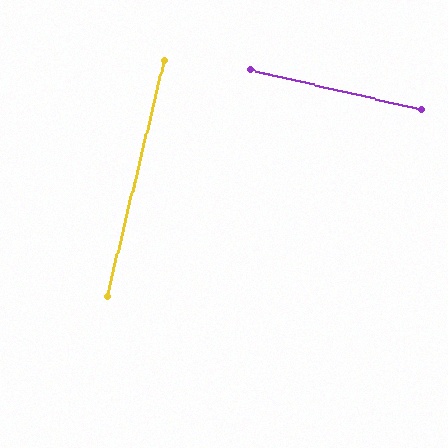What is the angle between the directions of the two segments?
Approximately 89 degrees.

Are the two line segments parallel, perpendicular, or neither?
Perpendicular — they meet at approximately 89°.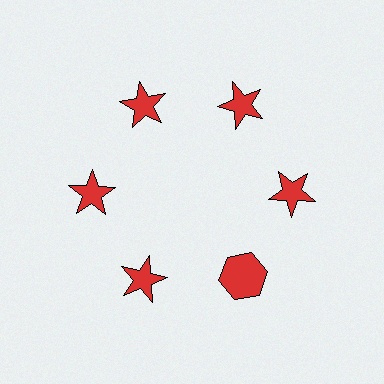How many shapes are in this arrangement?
There are 6 shapes arranged in a ring pattern.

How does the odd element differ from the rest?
It has a different shape: hexagon instead of star.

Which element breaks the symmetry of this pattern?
The red hexagon at roughly the 5 o'clock position breaks the symmetry. All other shapes are red stars.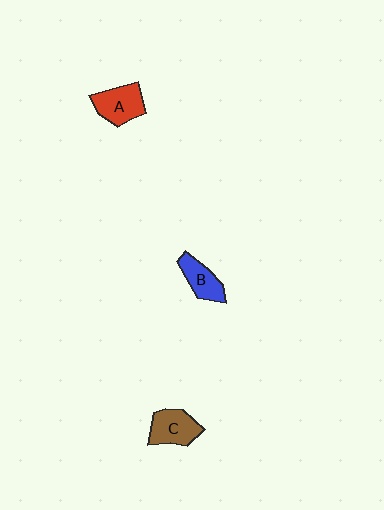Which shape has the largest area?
Shape A (red).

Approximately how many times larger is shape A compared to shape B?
Approximately 1.2 times.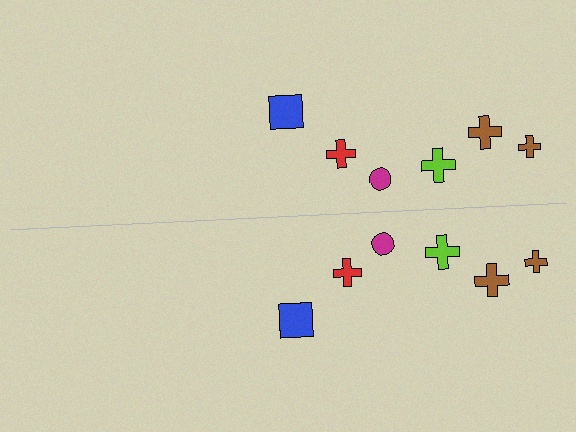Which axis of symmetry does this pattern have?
The pattern has a horizontal axis of symmetry running through the center of the image.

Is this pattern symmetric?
Yes, this pattern has bilateral (reflection) symmetry.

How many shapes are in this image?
There are 12 shapes in this image.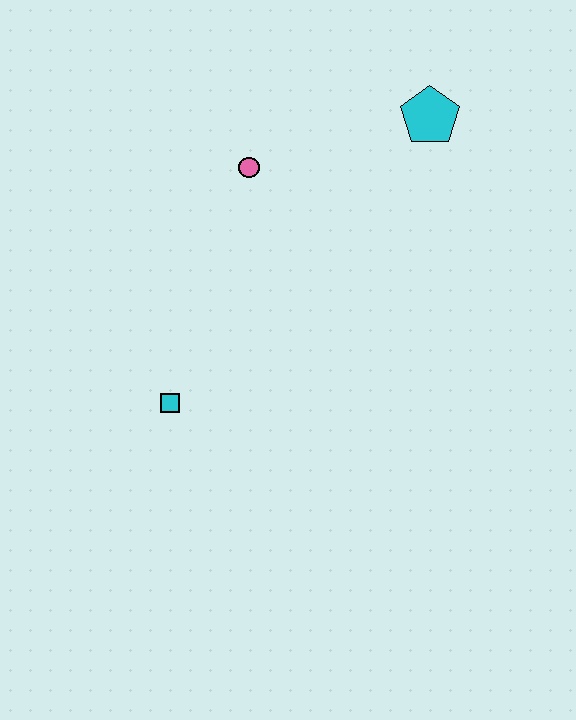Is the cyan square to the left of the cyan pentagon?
Yes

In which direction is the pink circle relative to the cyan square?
The pink circle is above the cyan square.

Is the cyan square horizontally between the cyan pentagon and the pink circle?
No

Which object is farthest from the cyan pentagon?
The cyan square is farthest from the cyan pentagon.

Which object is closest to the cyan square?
The pink circle is closest to the cyan square.